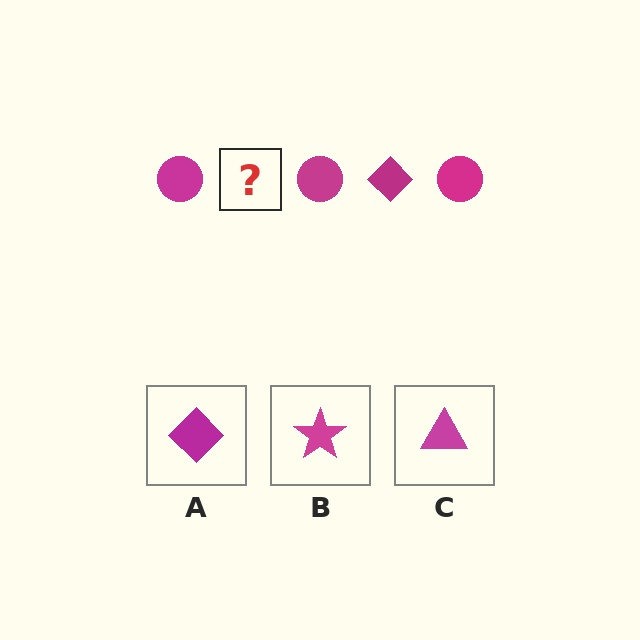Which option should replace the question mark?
Option A.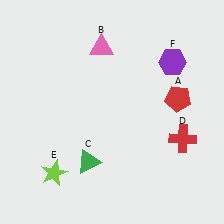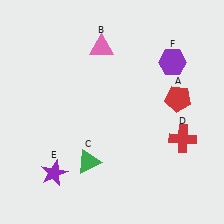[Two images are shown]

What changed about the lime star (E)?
In Image 1, E is lime. In Image 2, it changed to purple.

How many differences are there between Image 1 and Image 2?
There is 1 difference between the two images.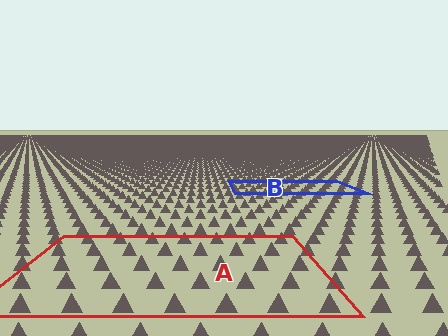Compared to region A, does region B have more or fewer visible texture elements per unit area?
Region B has more texture elements per unit area — they are packed more densely because it is farther away.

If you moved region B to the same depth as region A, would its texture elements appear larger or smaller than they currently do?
They would appear larger. At a closer depth, the same texture elements are projected at a bigger on-screen size.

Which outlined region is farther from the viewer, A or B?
Region B is farther from the viewer — the texture elements inside it appear smaller and more densely packed.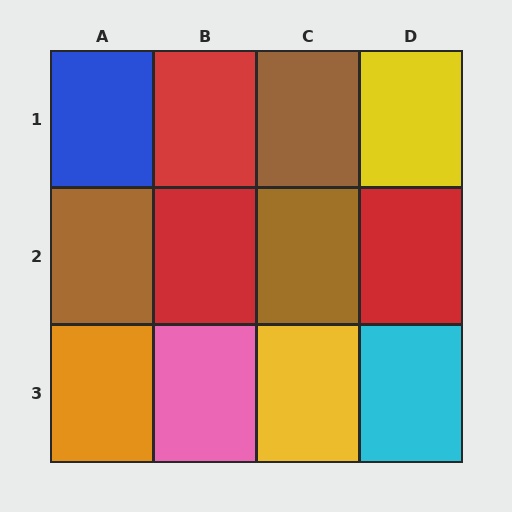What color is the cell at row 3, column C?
Yellow.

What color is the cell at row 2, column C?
Brown.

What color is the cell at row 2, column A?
Brown.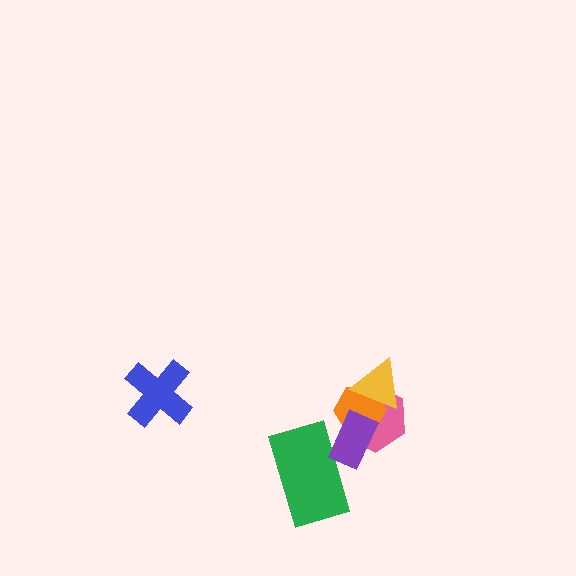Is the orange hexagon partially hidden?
Yes, it is partially covered by another shape.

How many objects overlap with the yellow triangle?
2 objects overlap with the yellow triangle.